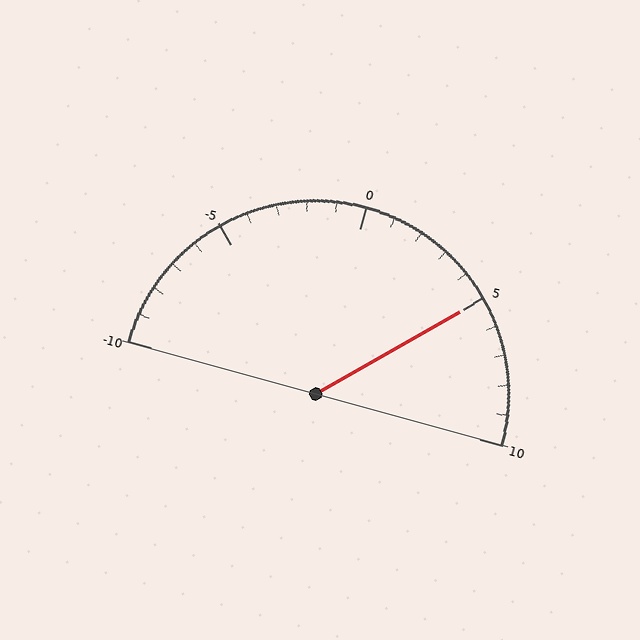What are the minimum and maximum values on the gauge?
The gauge ranges from -10 to 10.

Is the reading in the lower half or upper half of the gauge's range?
The reading is in the upper half of the range (-10 to 10).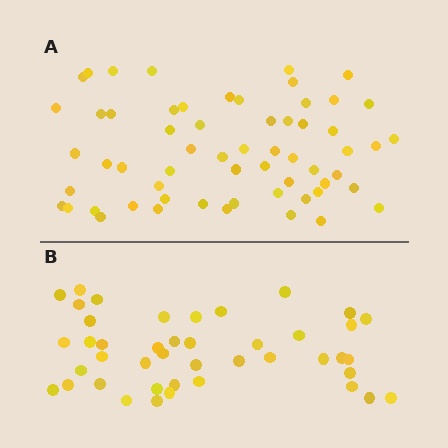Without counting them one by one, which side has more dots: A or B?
Region A (the top region) has more dots.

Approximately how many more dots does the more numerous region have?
Region A has approximately 15 more dots than region B.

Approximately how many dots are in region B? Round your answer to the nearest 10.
About 40 dots. (The exact count is 43, which rounds to 40.)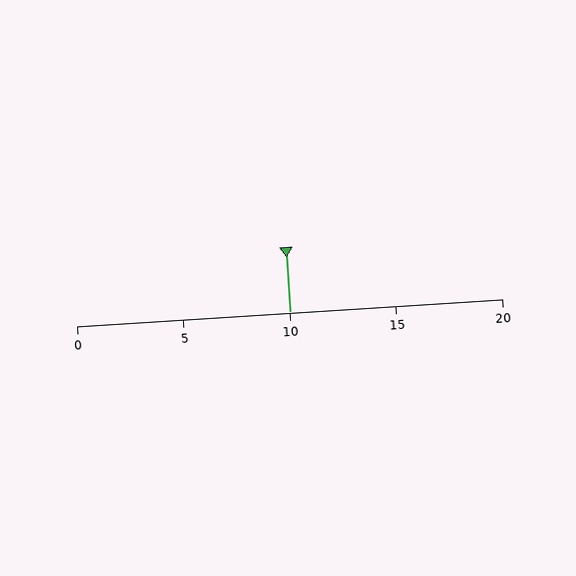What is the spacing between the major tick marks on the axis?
The major ticks are spaced 5 apart.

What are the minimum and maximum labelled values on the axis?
The axis runs from 0 to 20.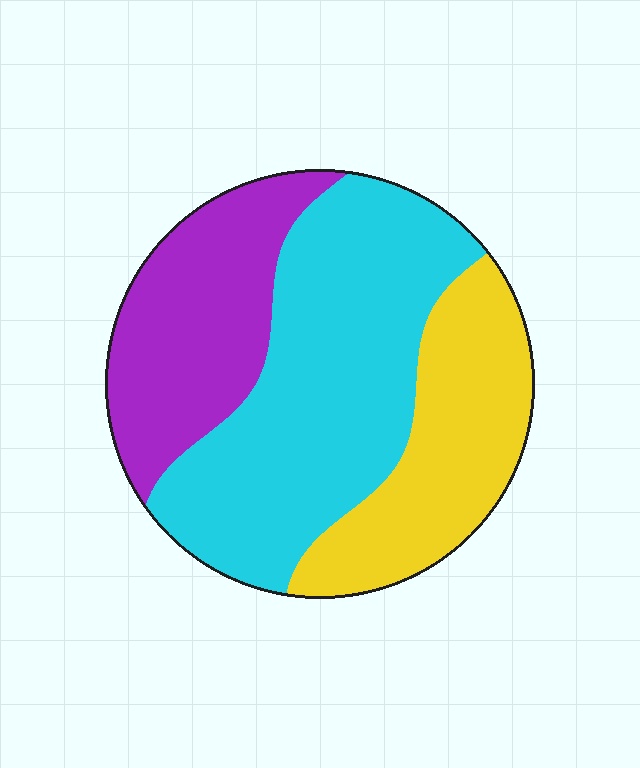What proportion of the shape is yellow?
Yellow covers about 25% of the shape.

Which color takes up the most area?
Cyan, at roughly 45%.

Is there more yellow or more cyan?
Cyan.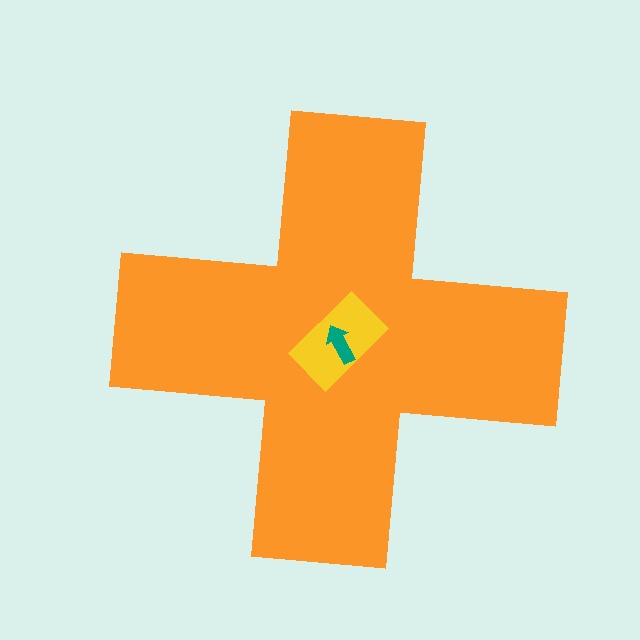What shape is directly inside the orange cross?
The yellow rectangle.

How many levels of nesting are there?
3.